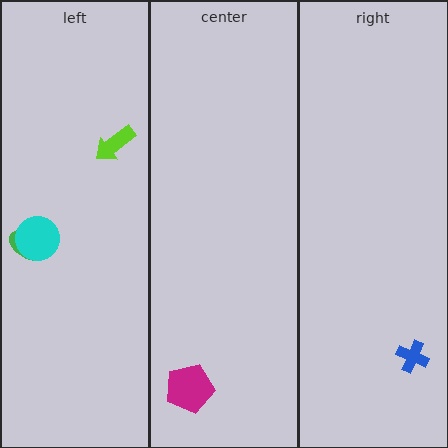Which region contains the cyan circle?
The left region.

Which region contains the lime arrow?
The left region.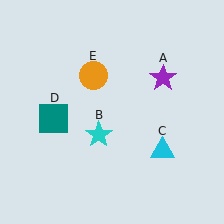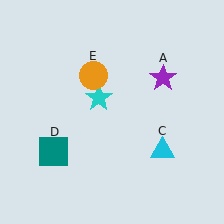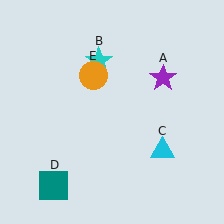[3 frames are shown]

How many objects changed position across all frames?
2 objects changed position: cyan star (object B), teal square (object D).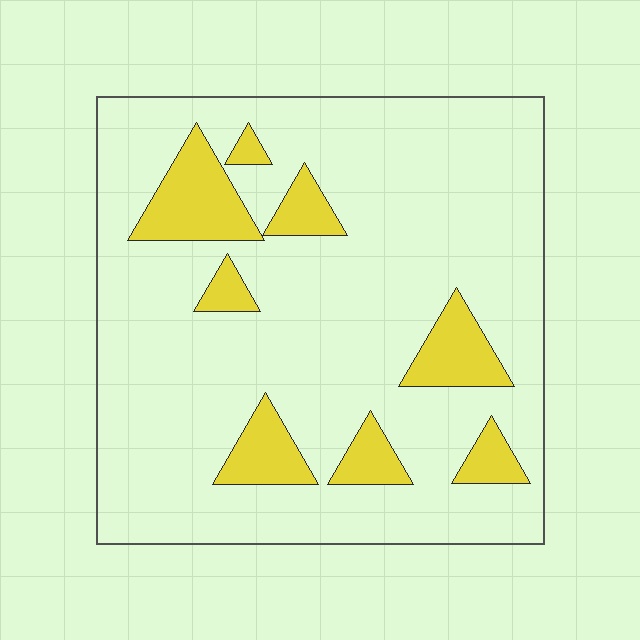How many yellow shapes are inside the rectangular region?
8.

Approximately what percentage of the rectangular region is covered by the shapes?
Approximately 15%.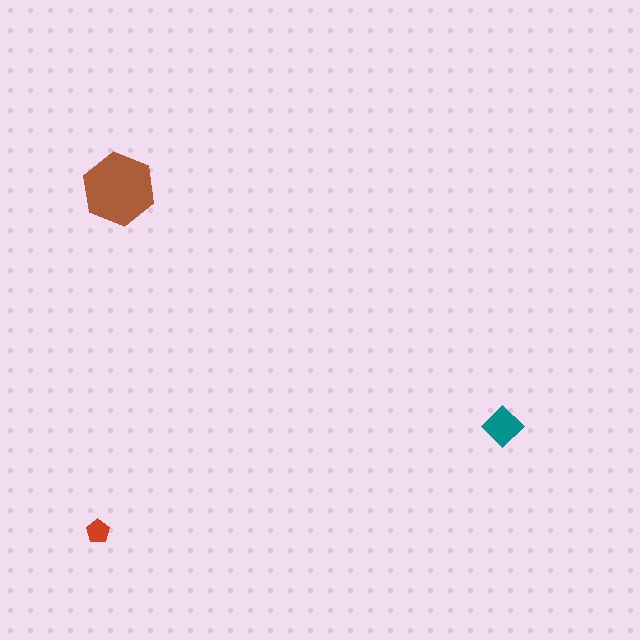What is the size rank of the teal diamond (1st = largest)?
2nd.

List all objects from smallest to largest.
The red pentagon, the teal diamond, the brown hexagon.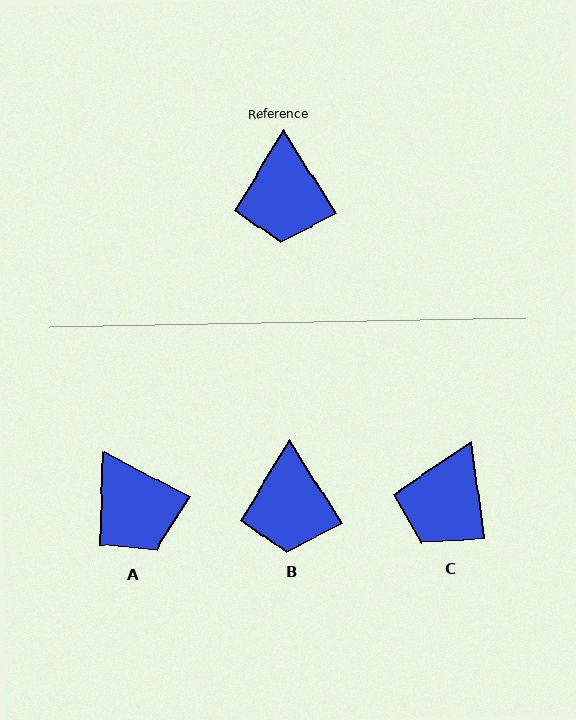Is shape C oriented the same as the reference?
No, it is off by about 24 degrees.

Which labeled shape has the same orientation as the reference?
B.